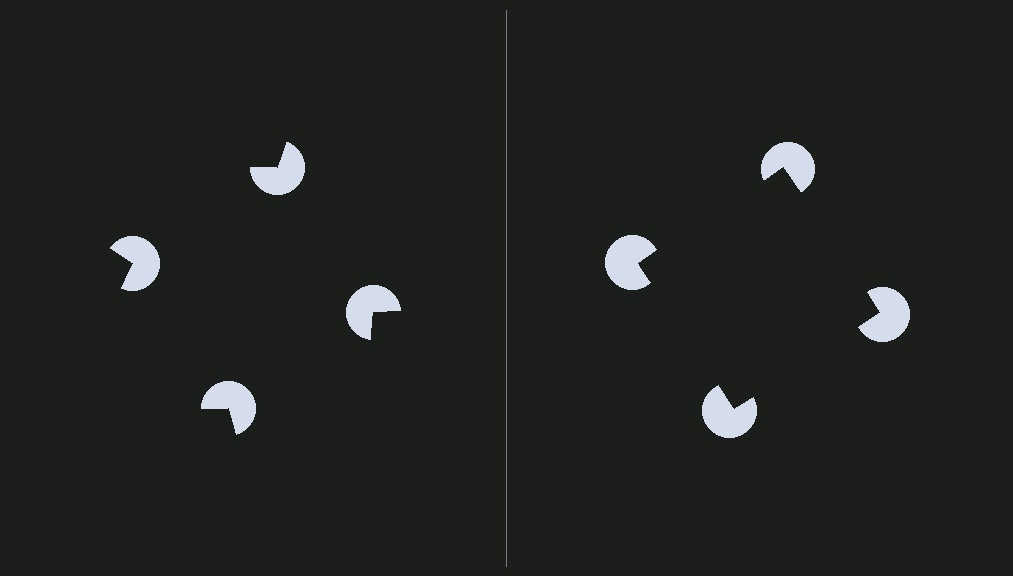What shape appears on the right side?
An illusory square.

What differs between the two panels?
The pac-man discs are positioned identically on both sides; only the wedge orientations differ. On the right they align to a square; on the left they are misaligned.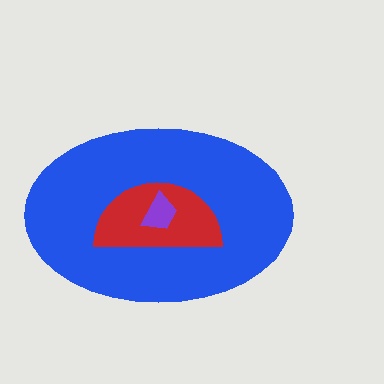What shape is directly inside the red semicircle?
The purple trapezoid.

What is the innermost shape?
The purple trapezoid.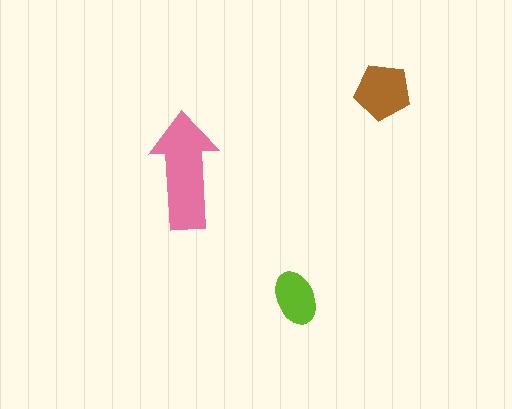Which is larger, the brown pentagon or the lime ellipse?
The brown pentagon.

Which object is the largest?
The pink arrow.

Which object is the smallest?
The lime ellipse.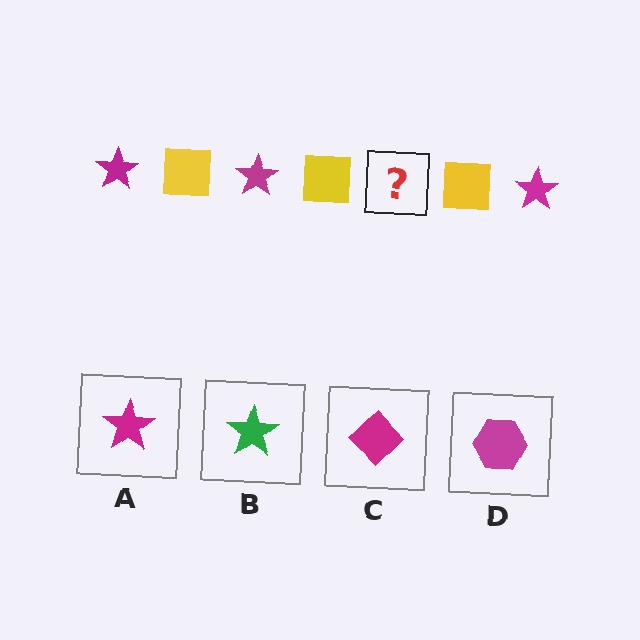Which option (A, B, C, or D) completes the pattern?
A.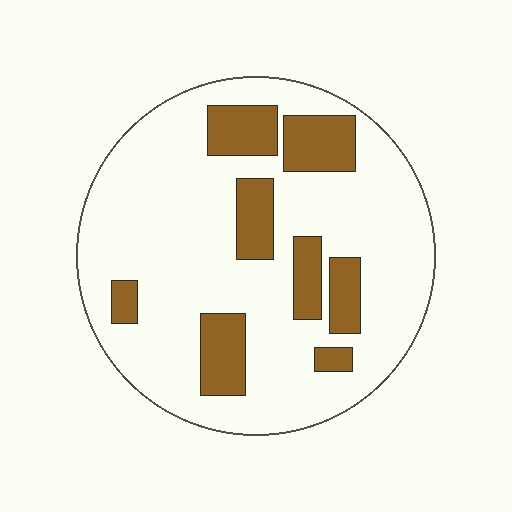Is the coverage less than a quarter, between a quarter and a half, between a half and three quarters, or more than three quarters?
Less than a quarter.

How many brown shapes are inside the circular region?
8.